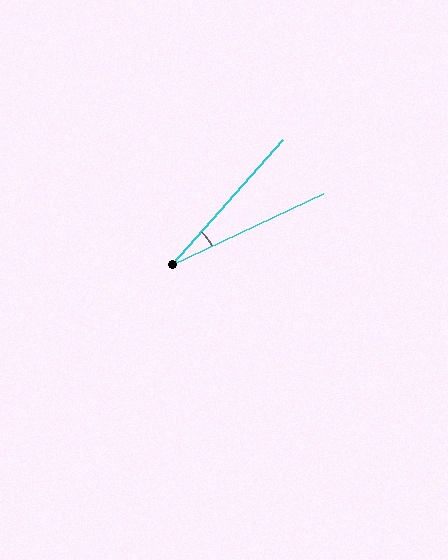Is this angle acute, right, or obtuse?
It is acute.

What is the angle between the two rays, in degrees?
Approximately 23 degrees.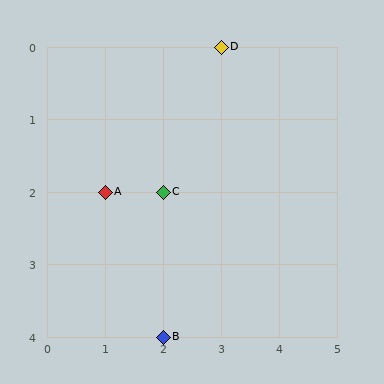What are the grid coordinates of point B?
Point B is at grid coordinates (2, 4).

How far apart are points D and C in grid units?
Points D and C are 1 column and 2 rows apart (about 2.2 grid units diagonally).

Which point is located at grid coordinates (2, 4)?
Point B is at (2, 4).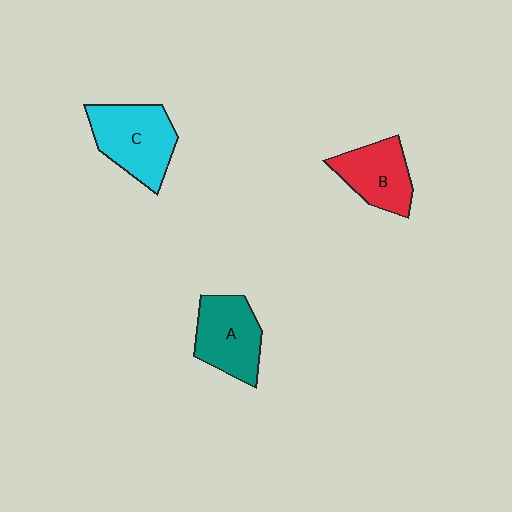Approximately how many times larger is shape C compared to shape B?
Approximately 1.3 times.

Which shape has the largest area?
Shape C (cyan).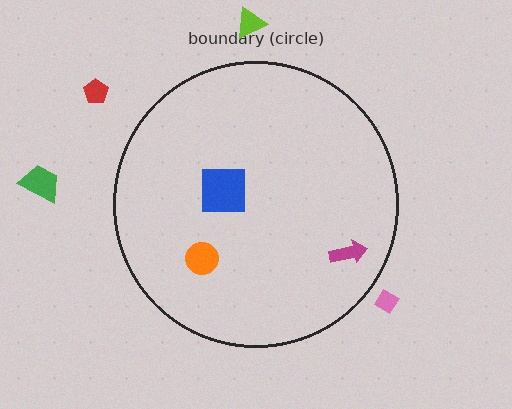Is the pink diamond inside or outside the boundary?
Outside.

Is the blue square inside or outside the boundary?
Inside.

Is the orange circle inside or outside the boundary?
Inside.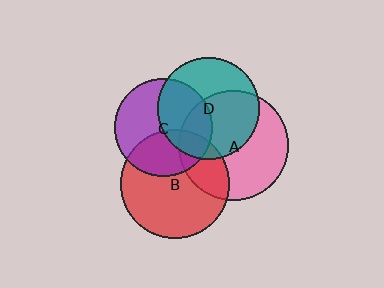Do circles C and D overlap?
Yes.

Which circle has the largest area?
Circle A (pink).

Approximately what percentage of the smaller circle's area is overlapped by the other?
Approximately 40%.